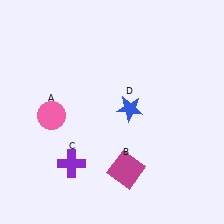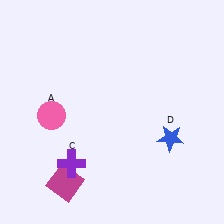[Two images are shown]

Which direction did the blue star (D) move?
The blue star (D) moved right.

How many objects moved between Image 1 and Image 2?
2 objects moved between the two images.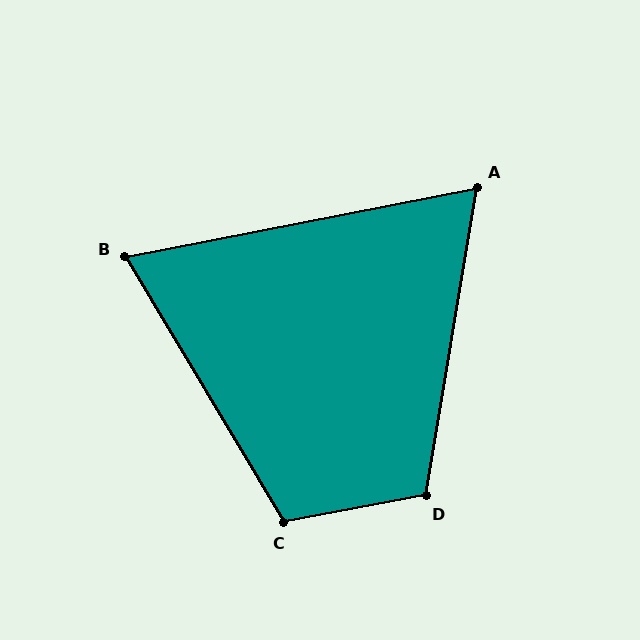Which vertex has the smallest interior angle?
A, at approximately 70 degrees.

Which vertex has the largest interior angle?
C, at approximately 110 degrees.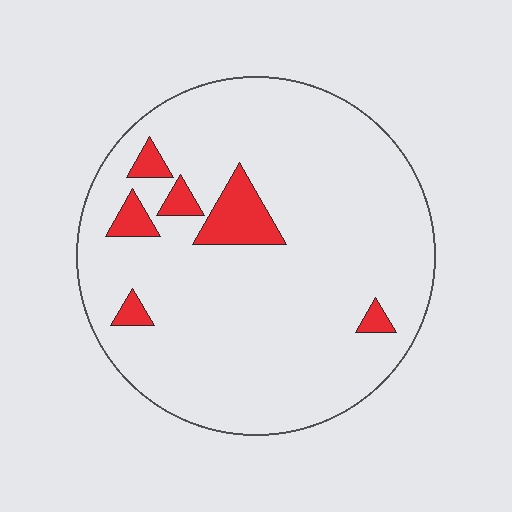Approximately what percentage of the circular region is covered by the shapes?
Approximately 10%.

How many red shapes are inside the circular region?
6.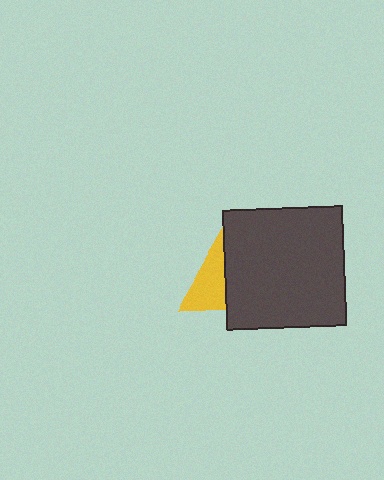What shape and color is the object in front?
The object in front is a dark gray square.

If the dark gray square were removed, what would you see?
You would see the complete yellow triangle.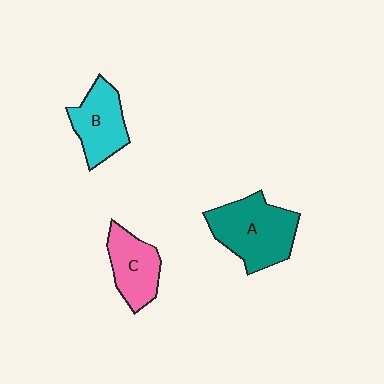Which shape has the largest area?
Shape A (teal).